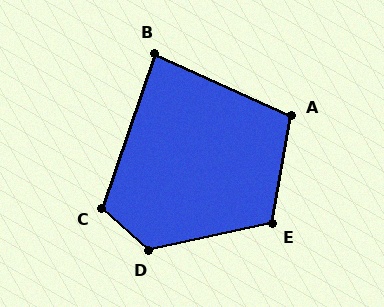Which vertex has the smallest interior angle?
B, at approximately 85 degrees.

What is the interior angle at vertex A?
Approximately 104 degrees (obtuse).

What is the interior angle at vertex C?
Approximately 112 degrees (obtuse).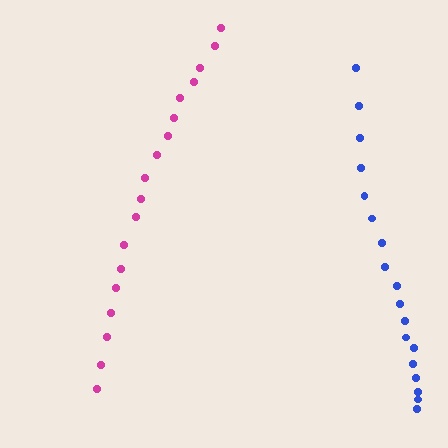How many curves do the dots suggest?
There are 2 distinct paths.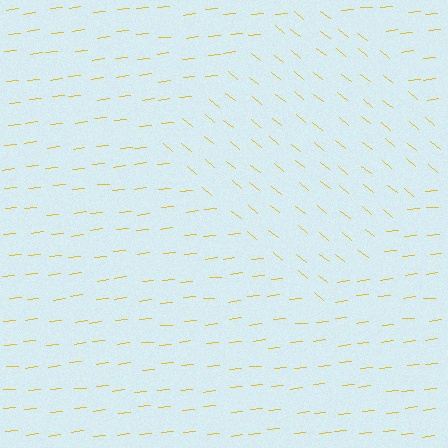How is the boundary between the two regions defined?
The boundary is defined purely by a change in line orientation (approximately 45 degrees difference). All lines are the same color and thickness.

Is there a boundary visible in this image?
Yes, there is a texture boundary formed by a change in line orientation.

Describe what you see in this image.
The image is filled with small yellow line segments. A diamond region in the image has lines oriented differently from the surrounding lines, creating a visible texture boundary.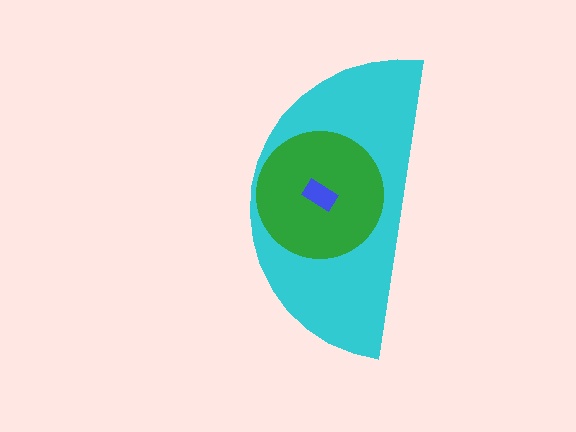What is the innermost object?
The blue rectangle.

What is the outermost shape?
The cyan semicircle.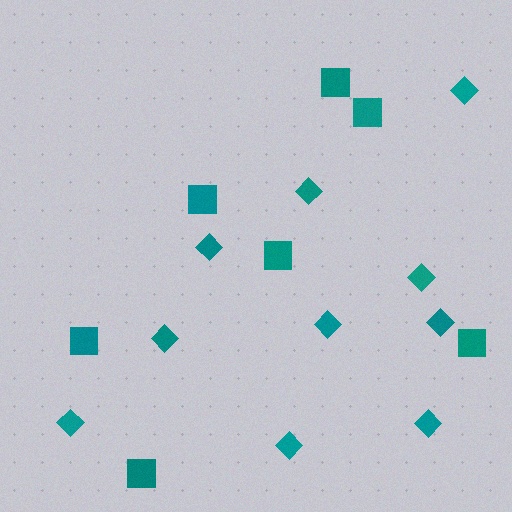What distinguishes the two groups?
There are 2 groups: one group of diamonds (10) and one group of squares (7).